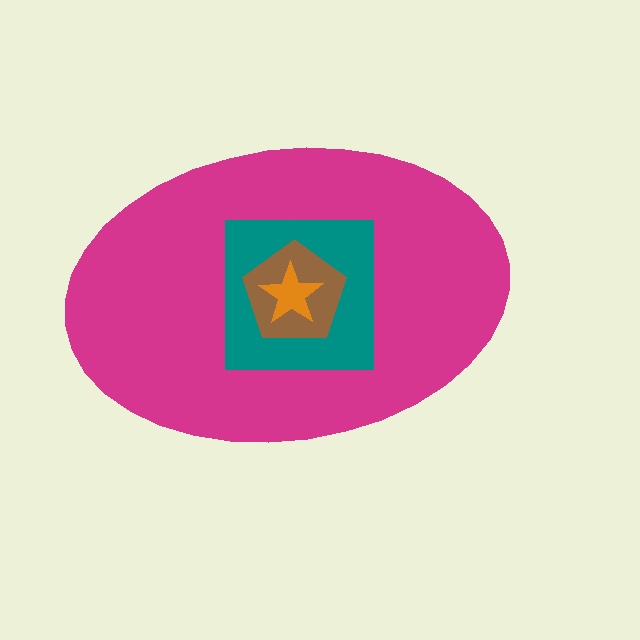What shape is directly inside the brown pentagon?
The orange star.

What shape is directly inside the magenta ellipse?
The teal square.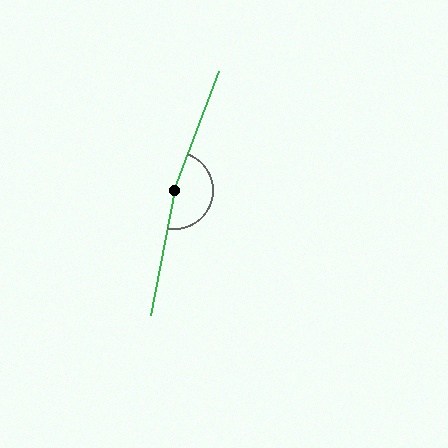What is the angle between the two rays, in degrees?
Approximately 170 degrees.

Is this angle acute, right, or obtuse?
It is obtuse.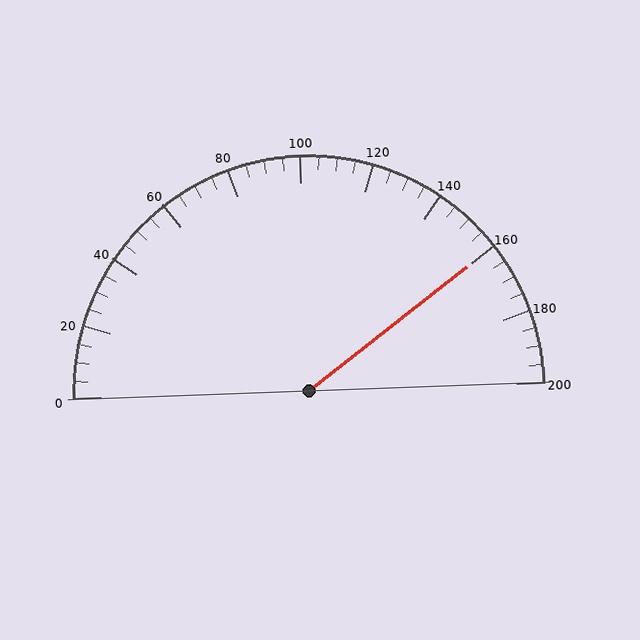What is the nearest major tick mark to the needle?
The nearest major tick mark is 160.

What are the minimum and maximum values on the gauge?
The gauge ranges from 0 to 200.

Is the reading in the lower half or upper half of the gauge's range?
The reading is in the upper half of the range (0 to 200).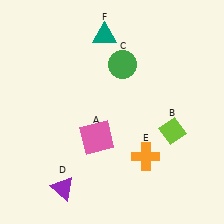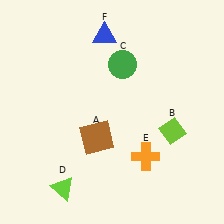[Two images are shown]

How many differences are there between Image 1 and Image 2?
There are 3 differences between the two images.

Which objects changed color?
A changed from pink to brown. D changed from purple to lime. F changed from teal to blue.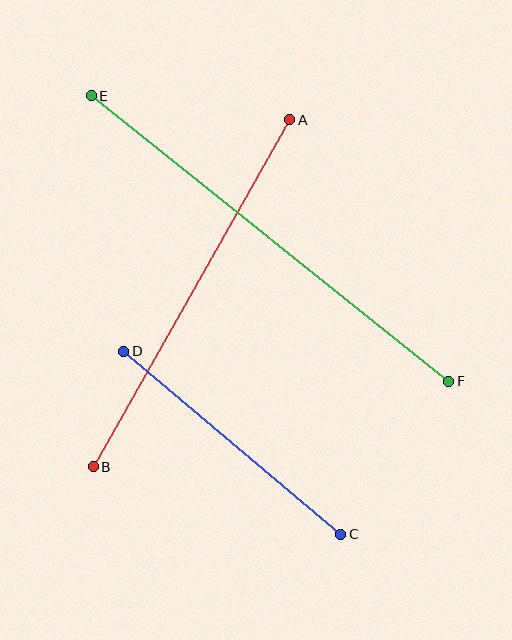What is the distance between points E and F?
The distance is approximately 457 pixels.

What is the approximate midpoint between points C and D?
The midpoint is at approximately (232, 443) pixels.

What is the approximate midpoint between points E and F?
The midpoint is at approximately (270, 239) pixels.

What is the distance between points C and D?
The distance is approximately 284 pixels.